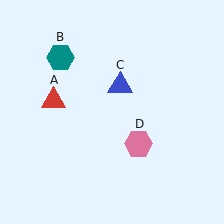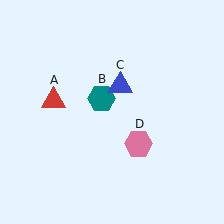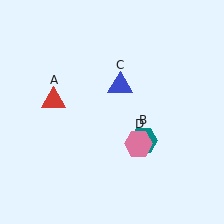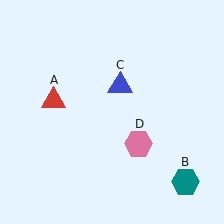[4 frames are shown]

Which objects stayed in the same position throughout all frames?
Red triangle (object A) and blue triangle (object C) and pink hexagon (object D) remained stationary.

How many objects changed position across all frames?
1 object changed position: teal hexagon (object B).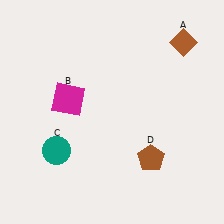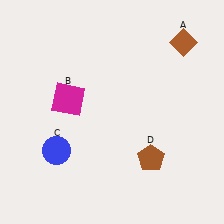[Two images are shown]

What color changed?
The circle (C) changed from teal in Image 1 to blue in Image 2.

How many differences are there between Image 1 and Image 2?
There is 1 difference between the two images.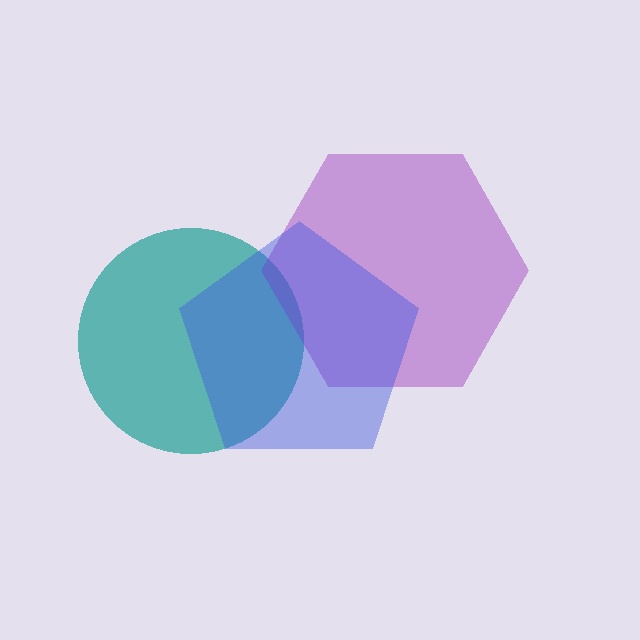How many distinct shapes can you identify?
There are 3 distinct shapes: a teal circle, a purple hexagon, a blue pentagon.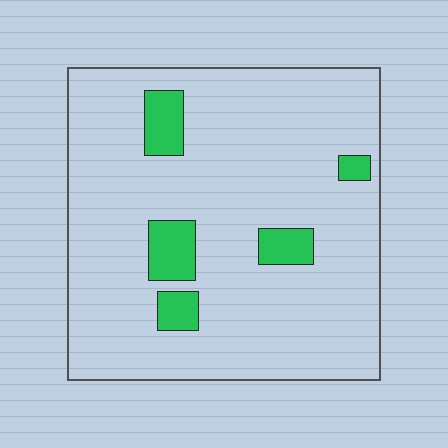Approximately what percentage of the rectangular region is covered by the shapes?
Approximately 10%.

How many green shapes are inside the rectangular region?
5.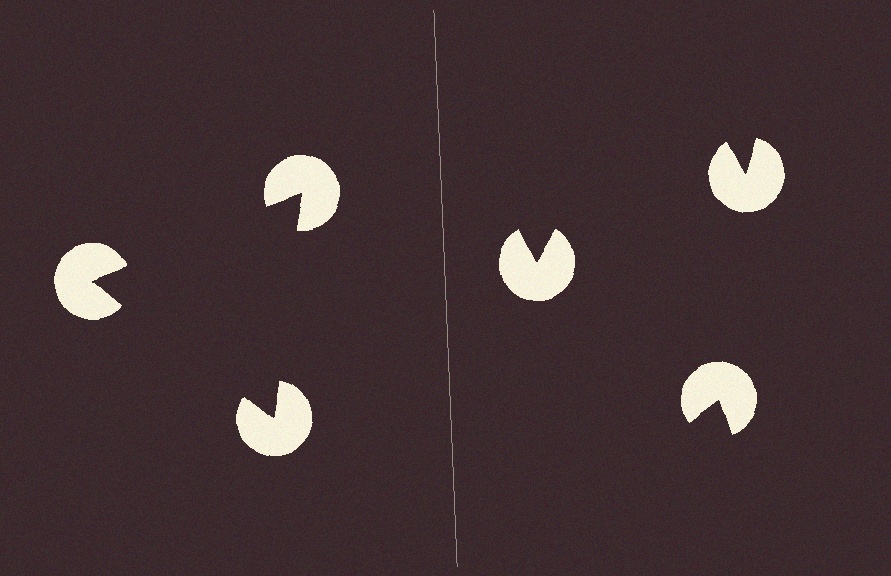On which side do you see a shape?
An illusory triangle appears on the left side. On the right side the wedge cuts are rotated, so no coherent shape forms.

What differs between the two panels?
The pac-man discs are positioned identically on both sides; only the wedge orientations differ. On the left they align to a triangle; on the right they are misaligned.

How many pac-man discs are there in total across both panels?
6 — 3 on each side.